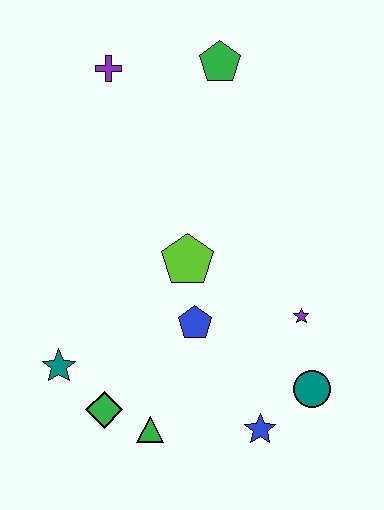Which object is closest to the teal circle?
The blue star is closest to the teal circle.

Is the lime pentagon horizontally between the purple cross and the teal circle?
Yes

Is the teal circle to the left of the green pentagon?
No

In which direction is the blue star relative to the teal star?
The blue star is to the right of the teal star.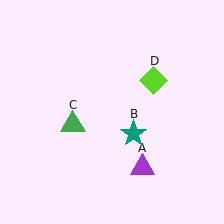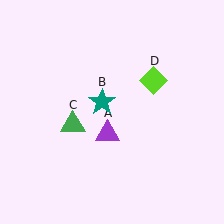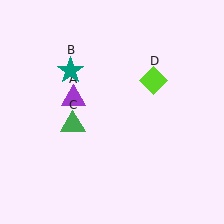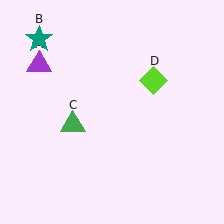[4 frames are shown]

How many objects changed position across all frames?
2 objects changed position: purple triangle (object A), teal star (object B).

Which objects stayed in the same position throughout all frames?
Green triangle (object C) and lime diamond (object D) remained stationary.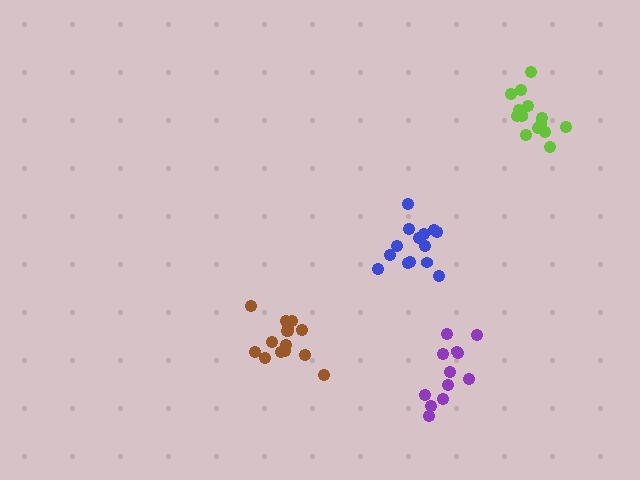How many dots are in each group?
Group 1: 12 dots, Group 2: 14 dots, Group 3: 15 dots, Group 4: 15 dots (56 total).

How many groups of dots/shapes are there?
There are 4 groups.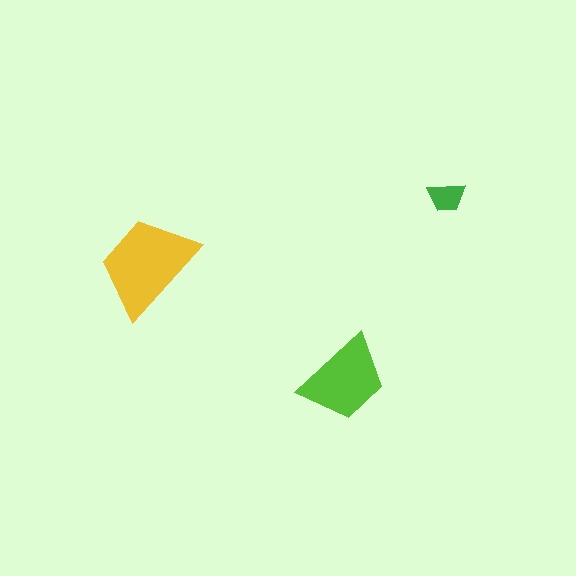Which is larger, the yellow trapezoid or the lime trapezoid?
The yellow one.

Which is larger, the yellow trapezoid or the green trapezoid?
The yellow one.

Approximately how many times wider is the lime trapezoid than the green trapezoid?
About 2.5 times wider.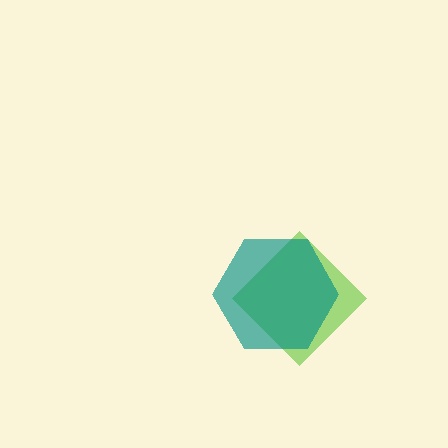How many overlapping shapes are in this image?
There are 2 overlapping shapes in the image.